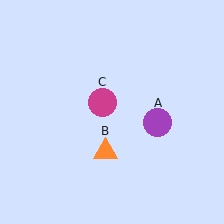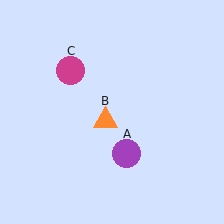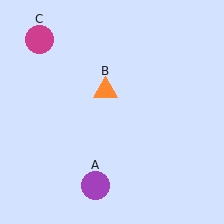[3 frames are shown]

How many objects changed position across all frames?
3 objects changed position: purple circle (object A), orange triangle (object B), magenta circle (object C).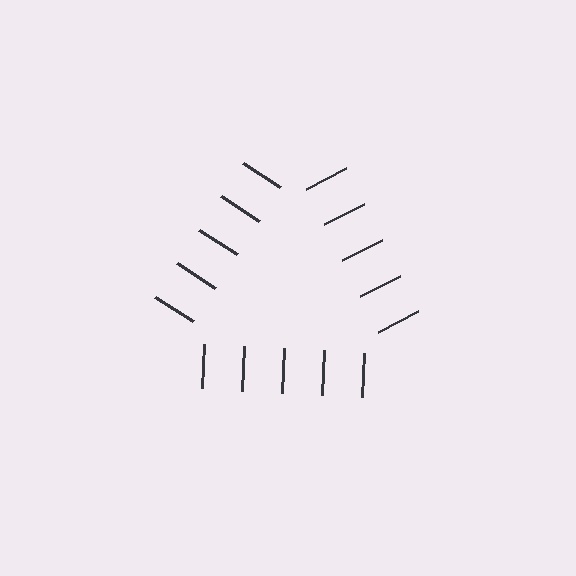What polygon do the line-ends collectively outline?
An illusory triangle — the line segments terminate on its edges but no continuous stroke is drawn.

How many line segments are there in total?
15 — 5 along each of the 3 edges.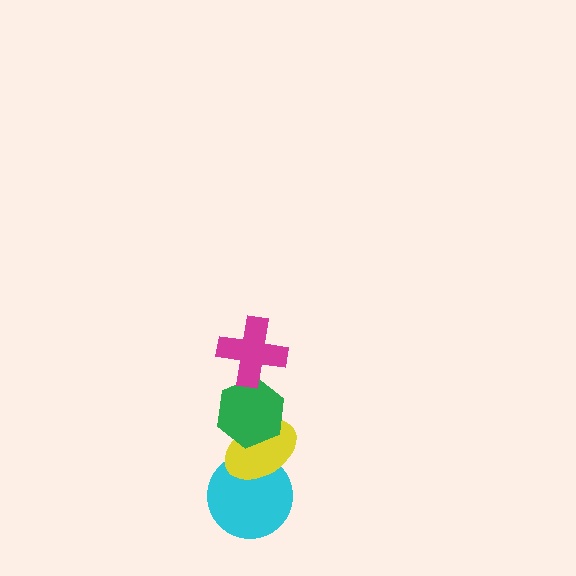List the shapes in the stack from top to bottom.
From top to bottom: the magenta cross, the green hexagon, the yellow ellipse, the cyan circle.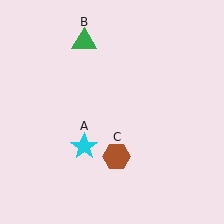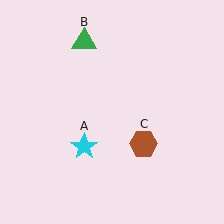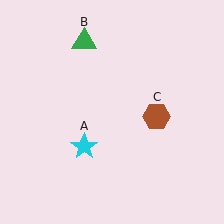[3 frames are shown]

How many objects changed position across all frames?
1 object changed position: brown hexagon (object C).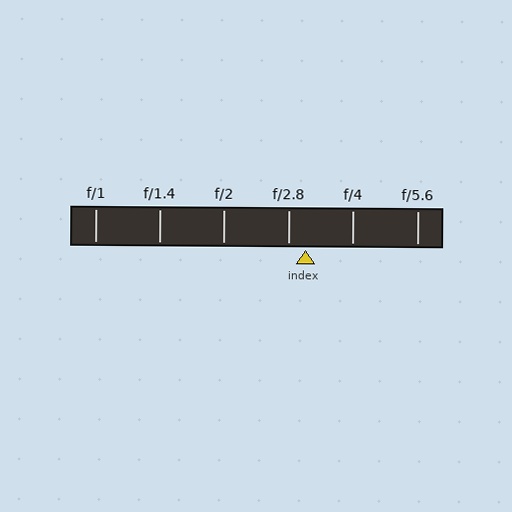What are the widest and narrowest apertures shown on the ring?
The widest aperture shown is f/1 and the narrowest is f/5.6.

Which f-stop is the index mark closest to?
The index mark is closest to f/2.8.